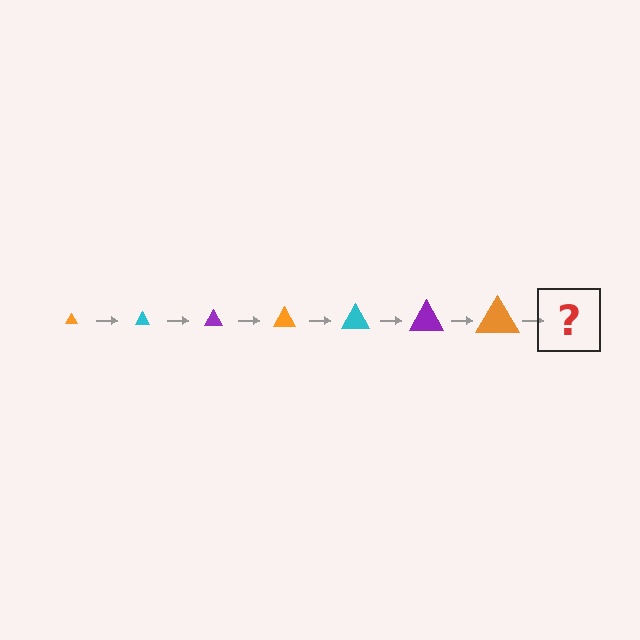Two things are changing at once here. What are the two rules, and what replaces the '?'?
The two rules are that the triangle grows larger each step and the color cycles through orange, cyan, and purple. The '?' should be a cyan triangle, larger than the previous one.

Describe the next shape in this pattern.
It should be a cyan triangle, larger than the previous one.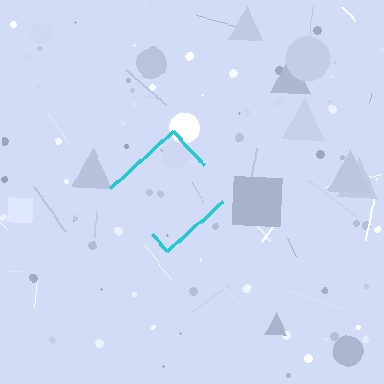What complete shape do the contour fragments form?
The contour fragments form a diamond.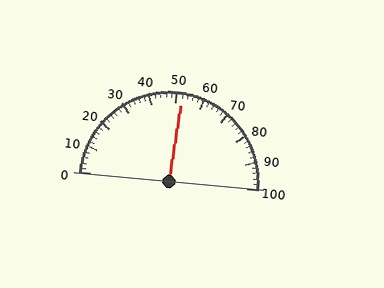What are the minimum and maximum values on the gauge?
The gauge ranges from 0 to 100.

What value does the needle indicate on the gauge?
The needle indicates approximately 52.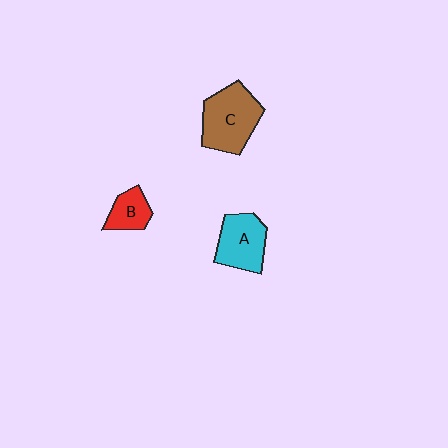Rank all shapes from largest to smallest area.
From largest to smallest: C (brown), A (cyan), B (red).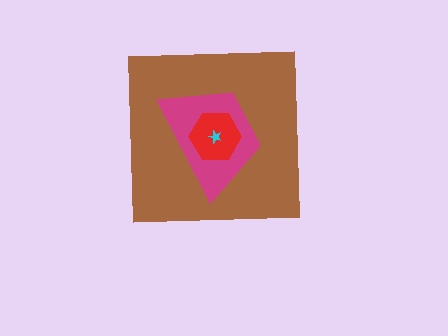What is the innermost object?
The cyan star.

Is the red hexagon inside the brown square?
Yes.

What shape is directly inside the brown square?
The magenta trapezoid.